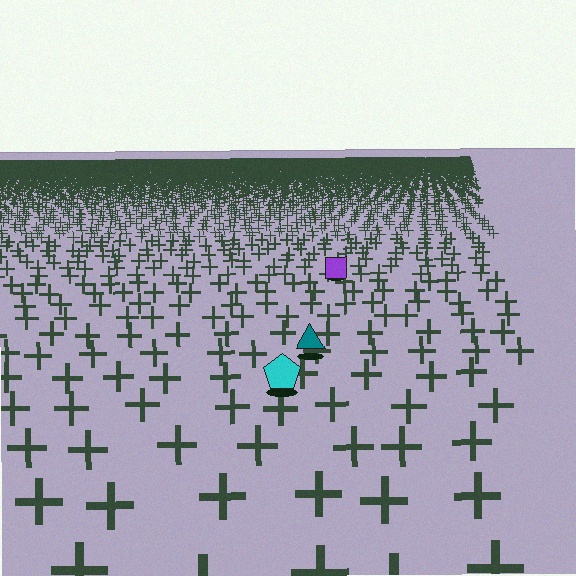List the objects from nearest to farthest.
From nearest to farthest: the cyan pentagon, the teal triangle, the purple square.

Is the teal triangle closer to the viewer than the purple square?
Yes. The teal triangle is closer — you can tell from the texture gradient: the ground texture is coarser near it.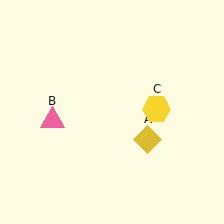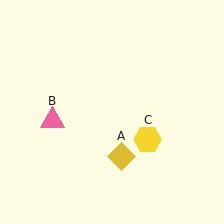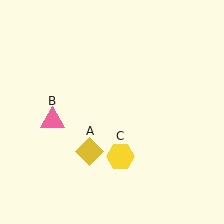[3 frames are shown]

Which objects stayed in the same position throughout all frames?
Pink triangle (object B) remained stationary.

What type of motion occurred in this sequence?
The yellow diamond (object A), yellow hexagon (object C) rotated clockwise around the center of the scene.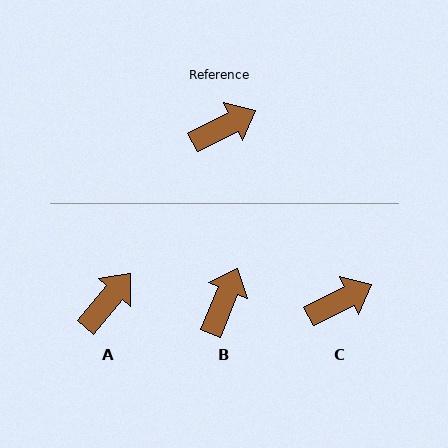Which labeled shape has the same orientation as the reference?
C.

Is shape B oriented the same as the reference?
No, it is off by about 41 degrees.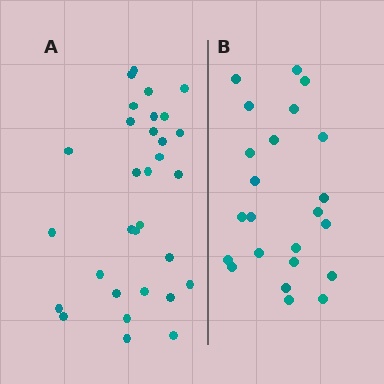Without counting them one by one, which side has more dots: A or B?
Region A (the left region) has more dots.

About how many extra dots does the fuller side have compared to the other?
Region A has roughly 8 or so more dots than region B.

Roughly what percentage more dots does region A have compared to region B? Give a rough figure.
About 35% more.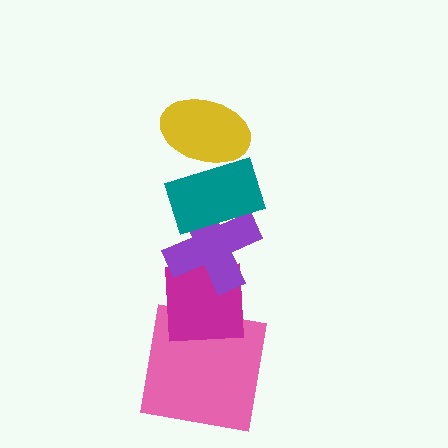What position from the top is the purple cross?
The purple cross is 3rd from the top.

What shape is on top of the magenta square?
The purple cross is on top of the magenta square.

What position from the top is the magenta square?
The magenta square is 4th from the top.